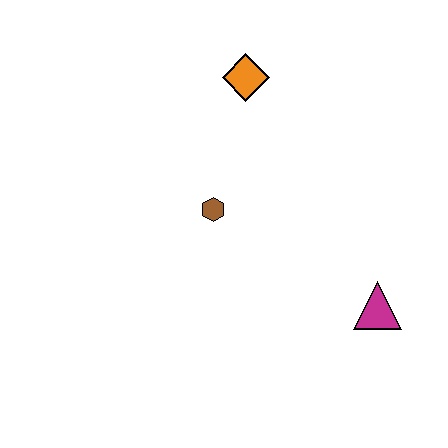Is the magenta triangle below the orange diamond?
Yes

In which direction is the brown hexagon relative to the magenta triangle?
The brown hexagon is to the left of the magenta triangle.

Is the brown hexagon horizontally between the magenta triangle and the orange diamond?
No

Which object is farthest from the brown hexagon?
The magenta triangle is farthest from the brown hexagon.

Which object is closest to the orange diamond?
The brown hexagon is closest to the orange diamond.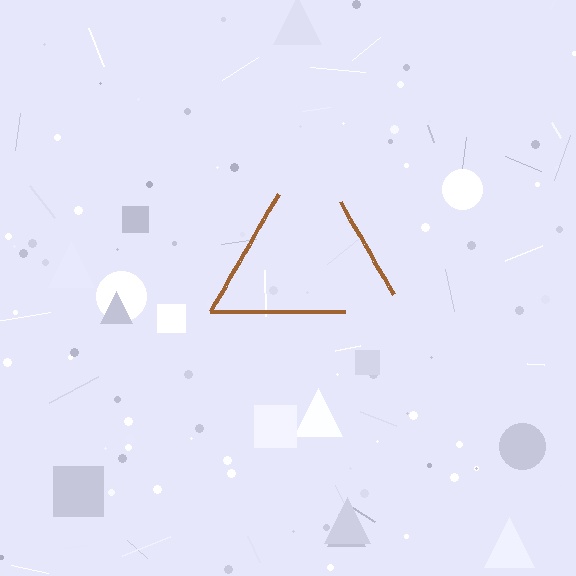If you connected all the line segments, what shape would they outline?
They would outline a triangle.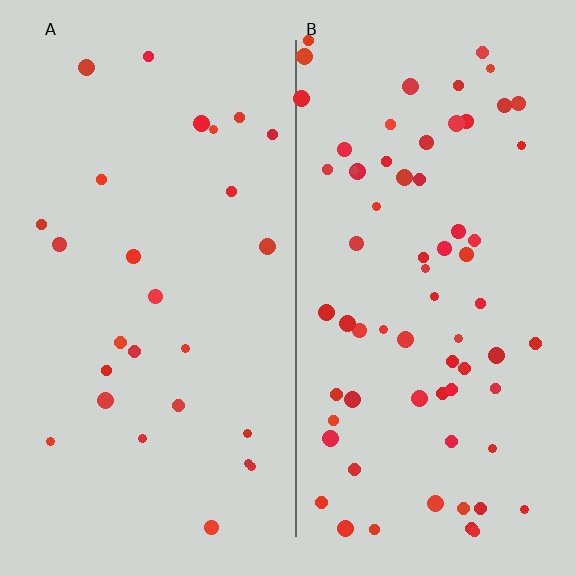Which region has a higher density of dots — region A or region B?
B (the right).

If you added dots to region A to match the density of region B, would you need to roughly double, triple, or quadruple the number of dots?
Approximately triple.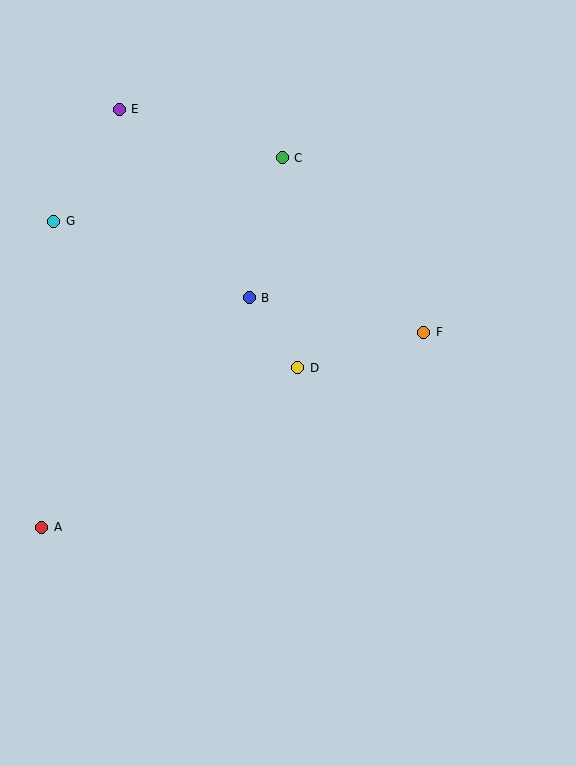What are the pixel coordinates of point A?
Point A is at (42, 527).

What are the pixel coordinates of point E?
Point E is at (119, 109).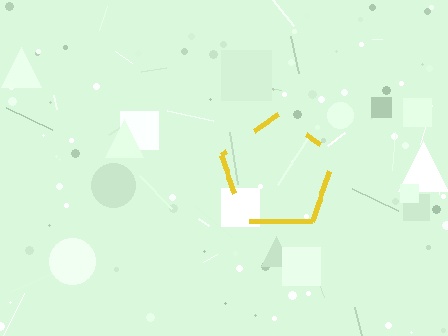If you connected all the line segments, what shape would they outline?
They would outline a pentagon.